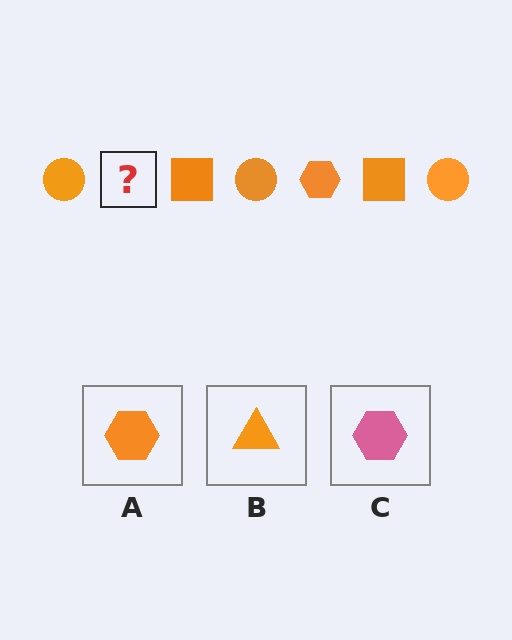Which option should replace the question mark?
Option A.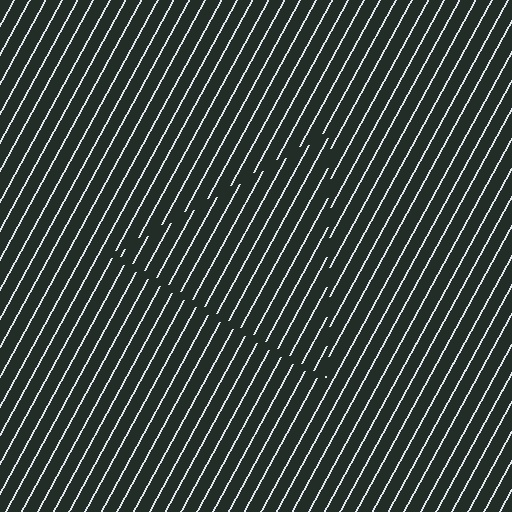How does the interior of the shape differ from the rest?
The interior of the shape contains the same grating, shifted by half a period — the contour is defined by the phase discontinuity where line-ends from the inner and outer gratings abut.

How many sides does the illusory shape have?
3 sides — the line-ends trace a triangle.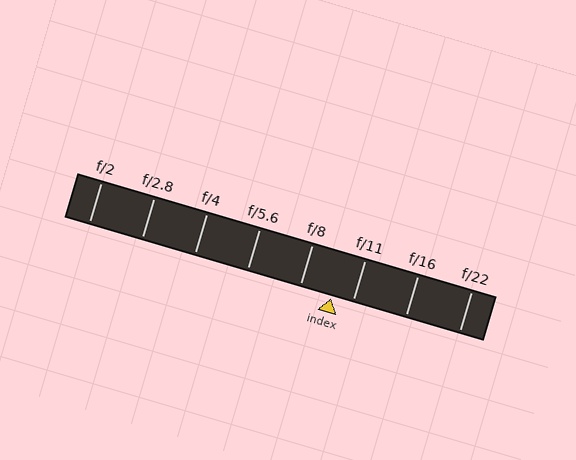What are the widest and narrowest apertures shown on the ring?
The widest aperture shown is f/2 and the narrowest is f/22.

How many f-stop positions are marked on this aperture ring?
There are 8 f-stop positions marked.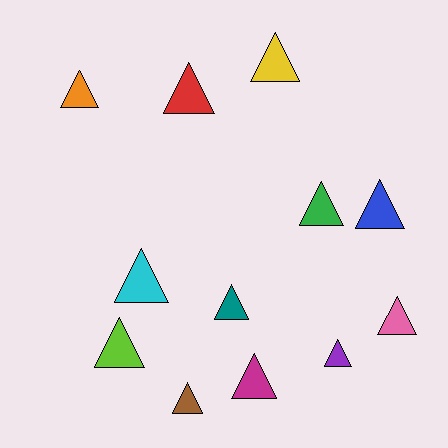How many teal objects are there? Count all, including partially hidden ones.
There is 1 teal object.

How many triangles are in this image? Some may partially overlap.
There are 12 triangles.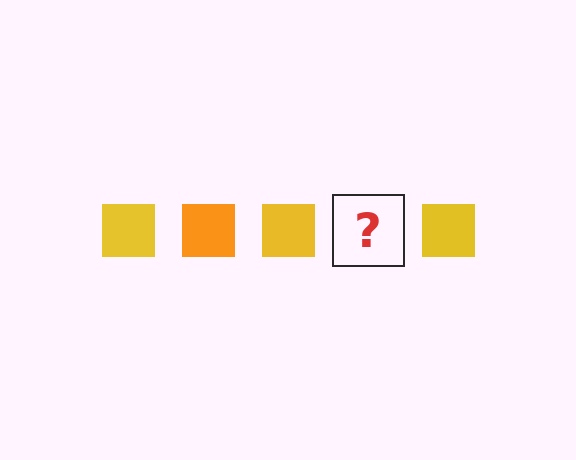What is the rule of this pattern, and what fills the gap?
The rule is that the pattern cycles through yellow, orange squares. The gap should be filled with an orange square.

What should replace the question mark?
The question mark should be replaced with an orange square.